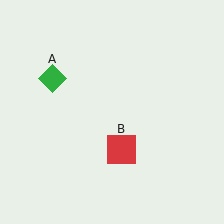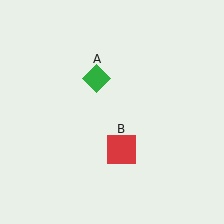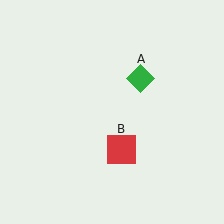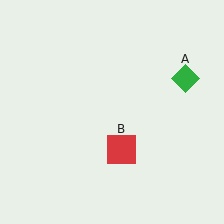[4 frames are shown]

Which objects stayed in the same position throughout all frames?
Red square (object B) remained stationary.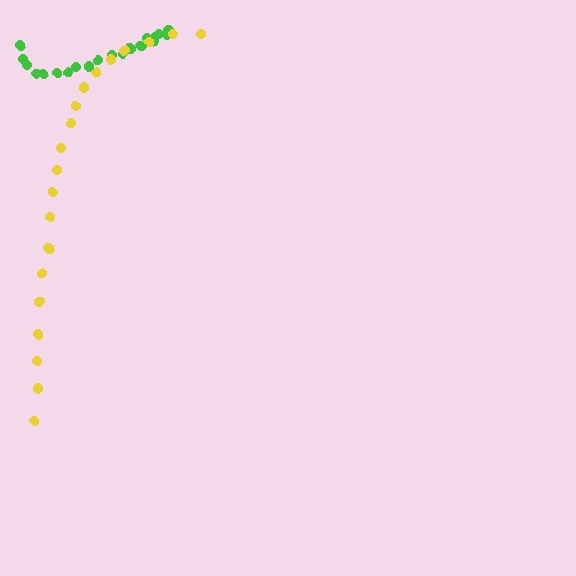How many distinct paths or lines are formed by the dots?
There are 2 distinct paths.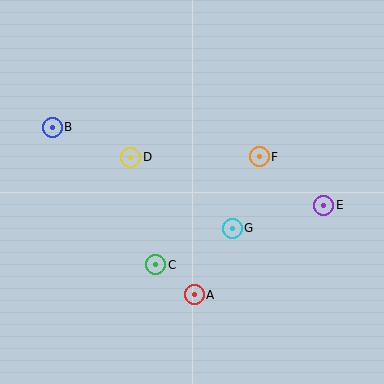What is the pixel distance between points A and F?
The distance between A and F is 152 pixels.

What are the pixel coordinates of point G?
Point G is at (232, 228).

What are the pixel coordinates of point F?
Point F is at (259, 157).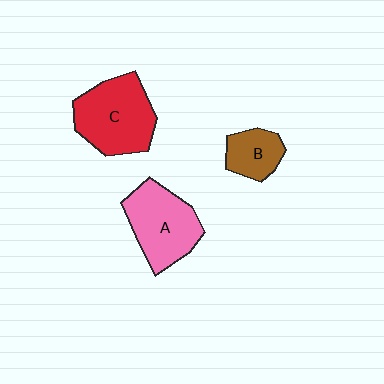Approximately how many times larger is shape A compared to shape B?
Approximately 1.9 times.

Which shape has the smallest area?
Shape B (brown).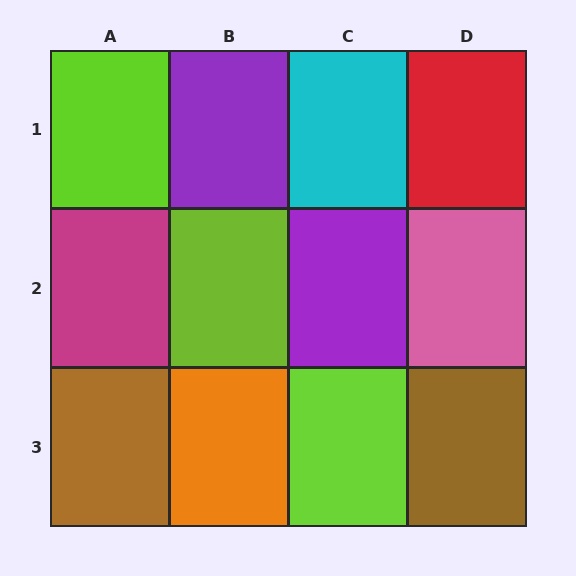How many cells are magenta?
1 cell is magenta.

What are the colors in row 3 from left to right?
Brown, orange, lime, brown.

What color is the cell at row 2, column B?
Lime.